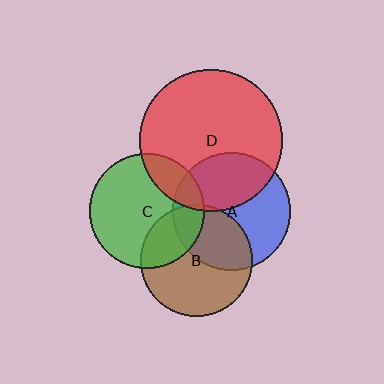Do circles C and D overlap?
Yes.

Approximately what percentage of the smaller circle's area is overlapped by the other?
Approximately 20%.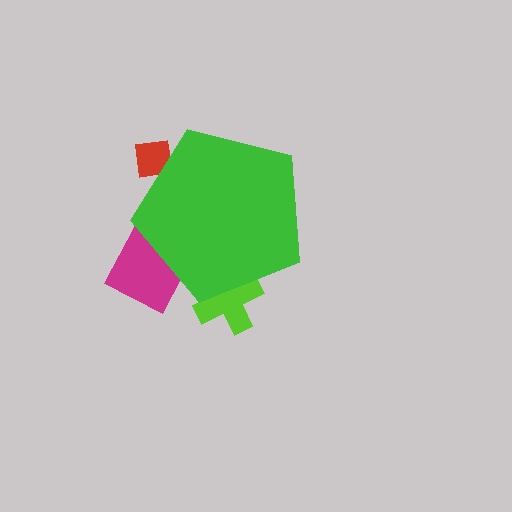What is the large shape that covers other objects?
A green pentagon.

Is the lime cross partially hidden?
Yes, the lime cross is partially hidden behind the green pentagon.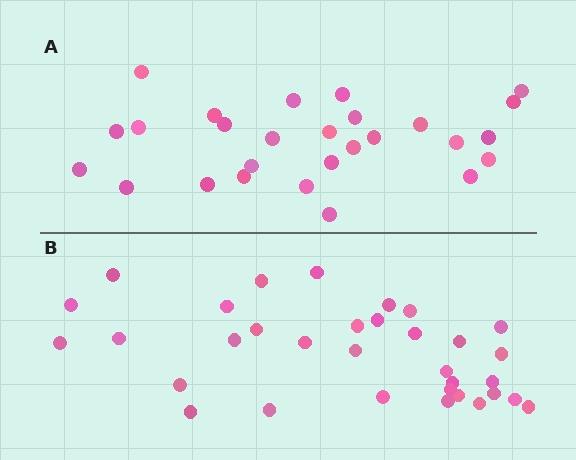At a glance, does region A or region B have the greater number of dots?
Region B (the bottom region) has more dots.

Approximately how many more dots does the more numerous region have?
Region B has about 6 more dots than region A.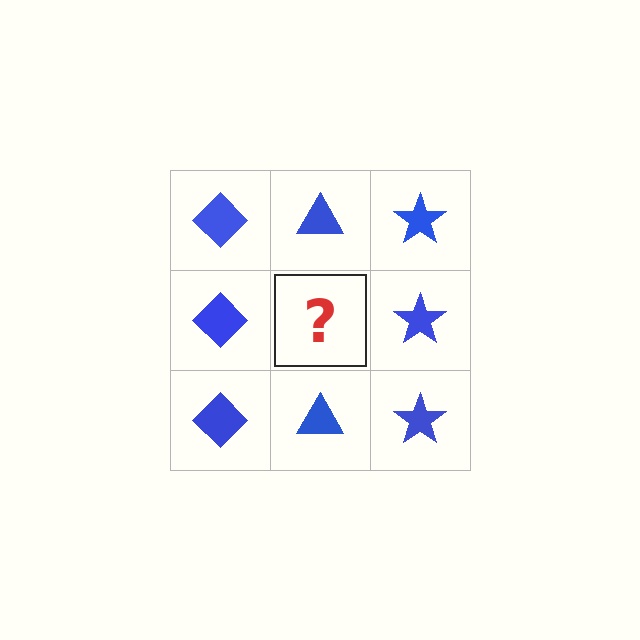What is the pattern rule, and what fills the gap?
The rule is that each column has a consistent shape. The gap should be filled with a blue triangle.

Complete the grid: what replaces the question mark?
The question mark should be replaced with a blue triangle.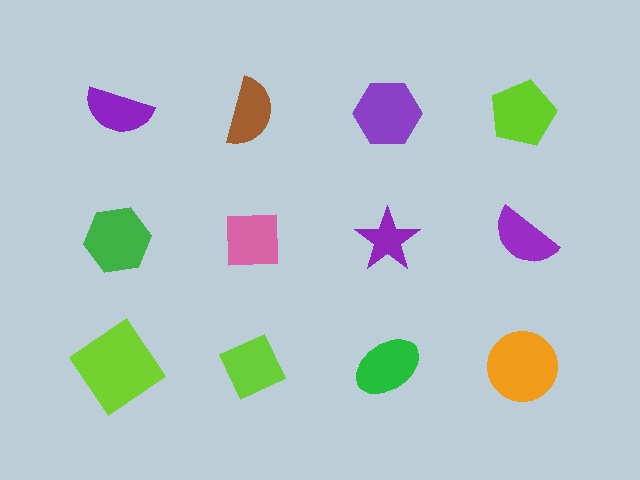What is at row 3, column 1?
A lime diamond.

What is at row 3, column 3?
A green ellipse.